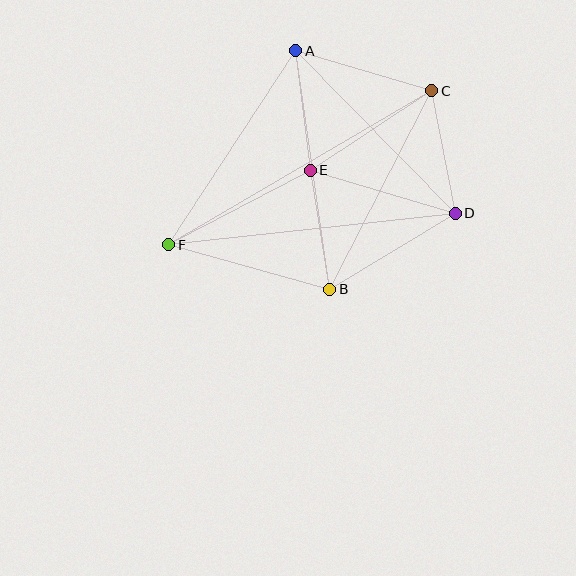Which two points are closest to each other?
Points A and E are closest to each other.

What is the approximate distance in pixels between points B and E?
The distance between B and E is approximately 121 pixels.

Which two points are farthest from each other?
Points C and F are farthest from each other.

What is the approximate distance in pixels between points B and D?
The distance between B and D is approximately 147 pixels.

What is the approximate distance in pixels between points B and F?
The distance between B and F is approximately 167 pixels.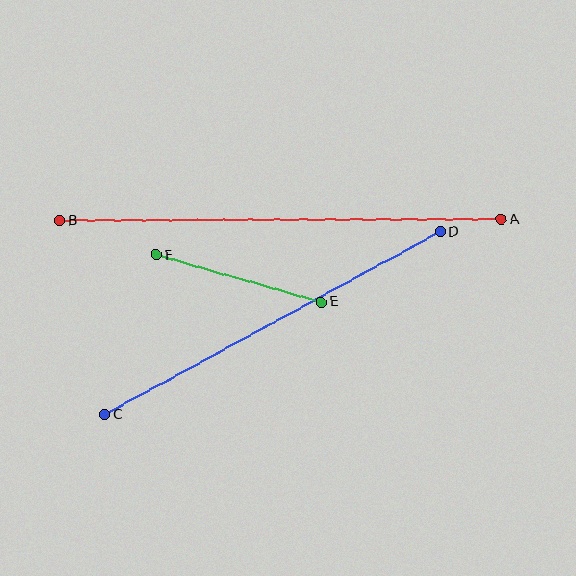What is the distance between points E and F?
The distance is approximately 172 pixels.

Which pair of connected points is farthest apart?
Points A and B are farthest apart.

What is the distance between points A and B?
The distance is approximately 441 pixels.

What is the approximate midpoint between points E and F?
The midpoint is at approximately (239, 278) pixels.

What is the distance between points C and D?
The distance is approximately 382 pixels.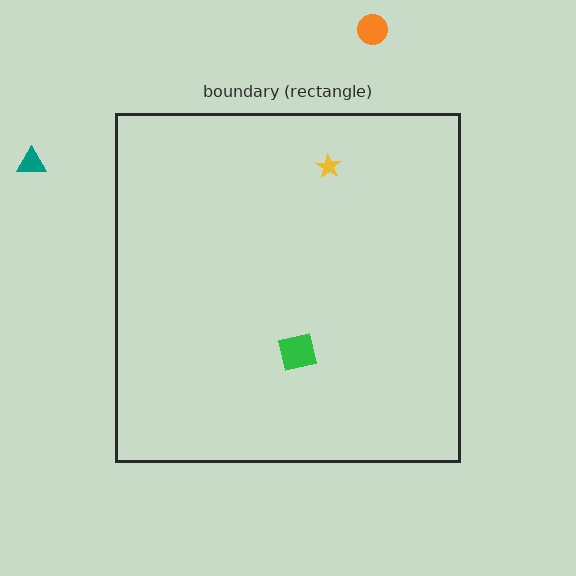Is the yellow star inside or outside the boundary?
Inside.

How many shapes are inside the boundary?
2 inside, 2 outside.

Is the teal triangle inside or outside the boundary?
Outside.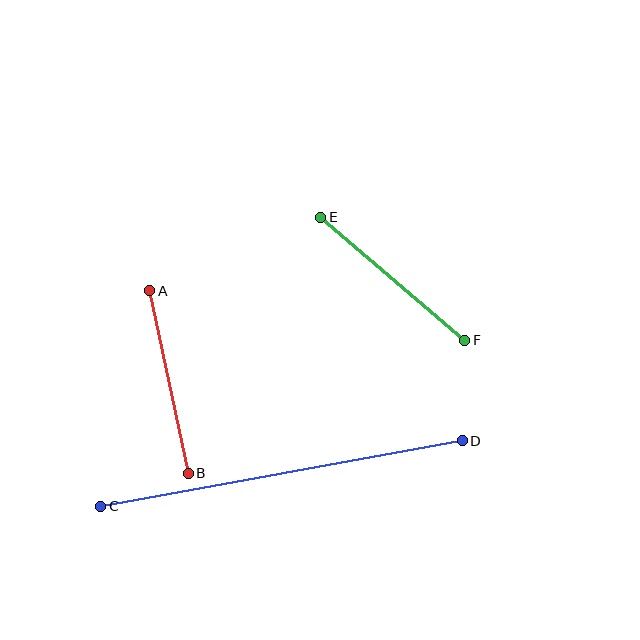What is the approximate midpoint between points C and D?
The midpoint is at approximately (282, 474) pixels.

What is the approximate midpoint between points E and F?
The midpoint is at approximately (393, 279) pixels.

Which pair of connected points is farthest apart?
Points C and D are farthest apart.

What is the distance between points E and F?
The distance is approximately 189 pixels.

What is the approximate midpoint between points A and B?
The midpoint is at approximately (169, 382) pixels.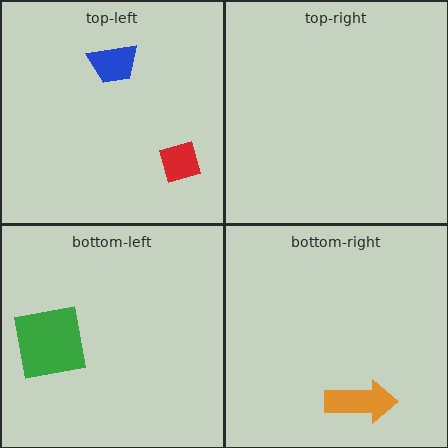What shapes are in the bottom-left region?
The green square.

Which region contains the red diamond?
The top-left region.